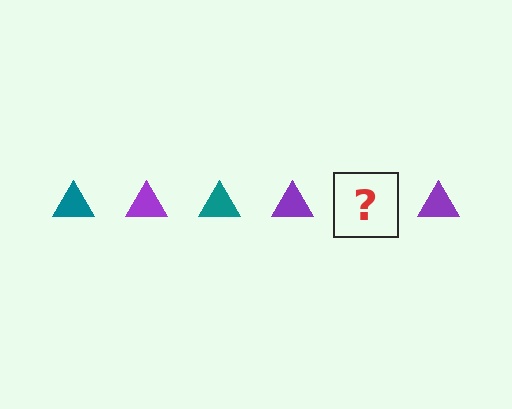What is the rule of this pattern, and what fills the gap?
The rule is that the pattern cycles through teal, purple triangles. The gap should be filled with a teal triangle.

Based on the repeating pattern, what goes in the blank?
The blank should be a teal triangle.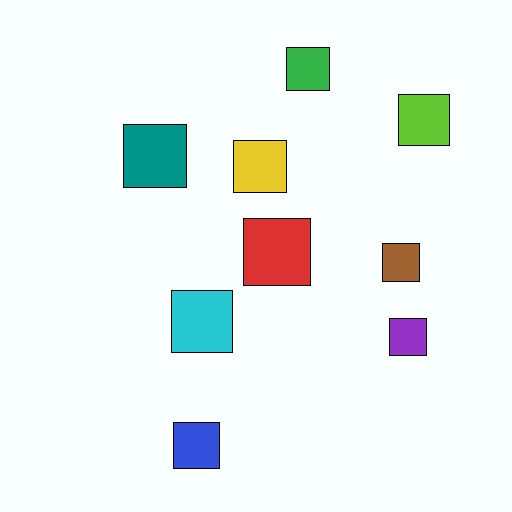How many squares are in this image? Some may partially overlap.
There are 9 squares.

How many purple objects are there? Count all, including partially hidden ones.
There is 1 purple object.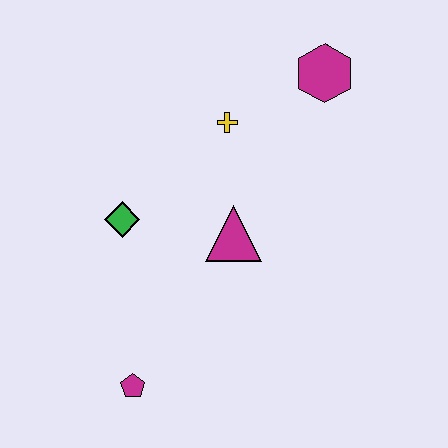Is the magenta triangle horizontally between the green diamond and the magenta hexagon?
Yes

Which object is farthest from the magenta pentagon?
The magenta hexagon is farthest from the magenta pentagon.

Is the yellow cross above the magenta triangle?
Yes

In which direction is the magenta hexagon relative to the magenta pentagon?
The magenta hexagon is above the magenta pentagon.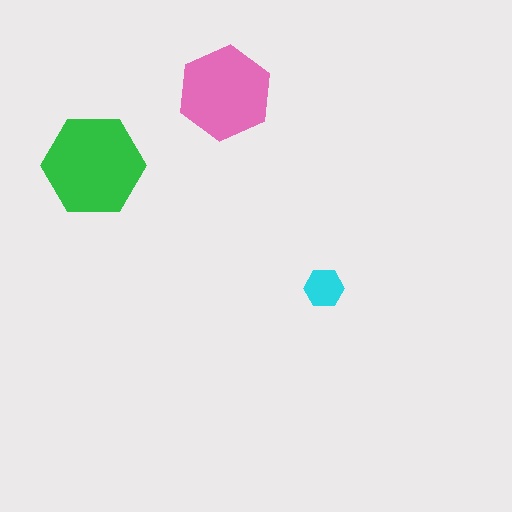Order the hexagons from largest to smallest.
the green one, the pink one, the cyan one.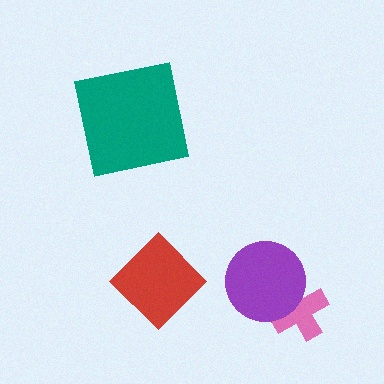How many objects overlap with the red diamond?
0 objects overlap with the red diamond.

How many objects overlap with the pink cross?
1 object overlaps with the pink cross.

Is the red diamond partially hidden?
No, no other shape covers it.